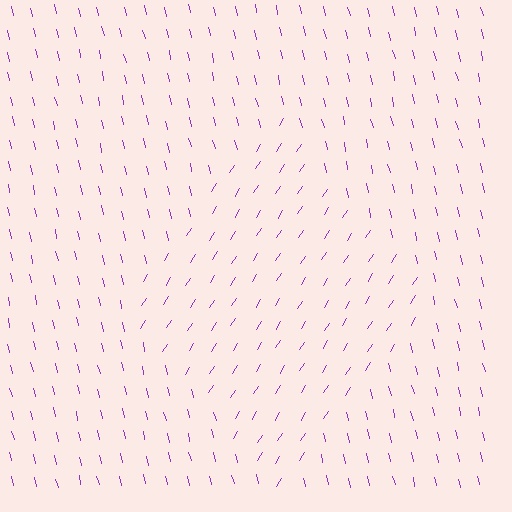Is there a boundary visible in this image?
Yes, there is a texture boundary formed by a change in line orientation.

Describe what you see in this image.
The image is filled with small purple line segments. A diamond region in the image has lines oriented differently from the surrounding lines, creating a visible texture boundary.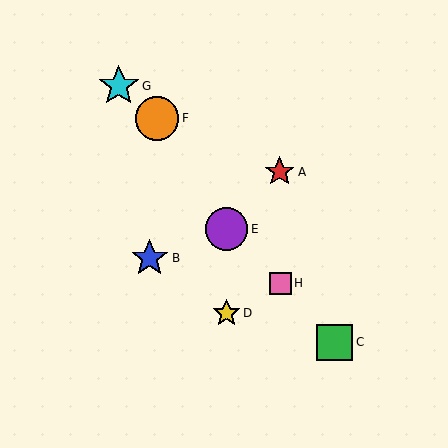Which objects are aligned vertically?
Objects D, E are aligned vertically.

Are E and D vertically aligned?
Yes, both are at x≈226.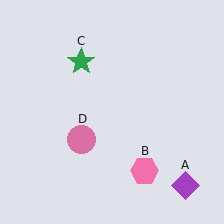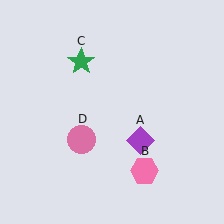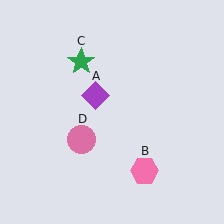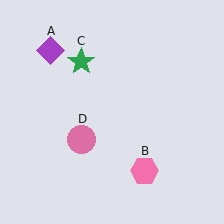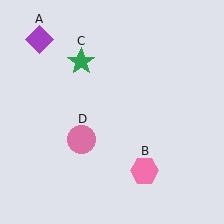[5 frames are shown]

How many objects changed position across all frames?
1 object changed position: purple diamond (object A).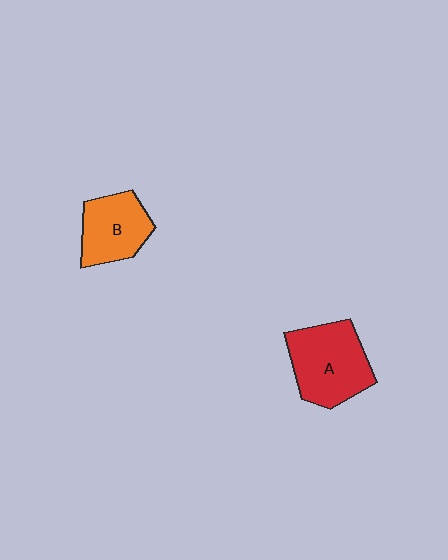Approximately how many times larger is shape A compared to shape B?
Approximately 1.4 times.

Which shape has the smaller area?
Shape B (orange).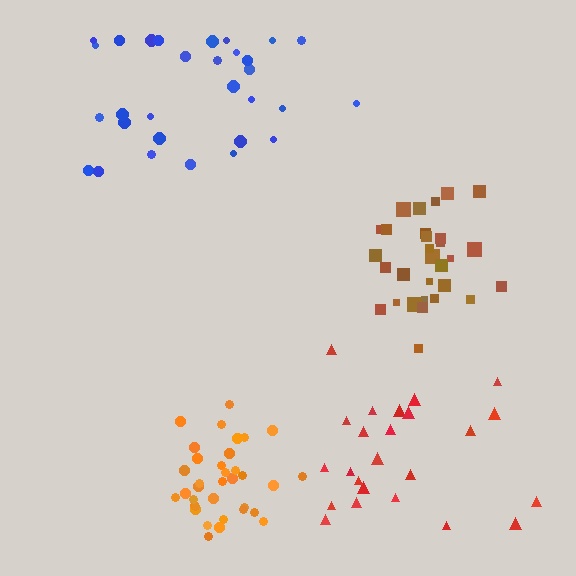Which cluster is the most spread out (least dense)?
Blue.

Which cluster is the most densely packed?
Orange.